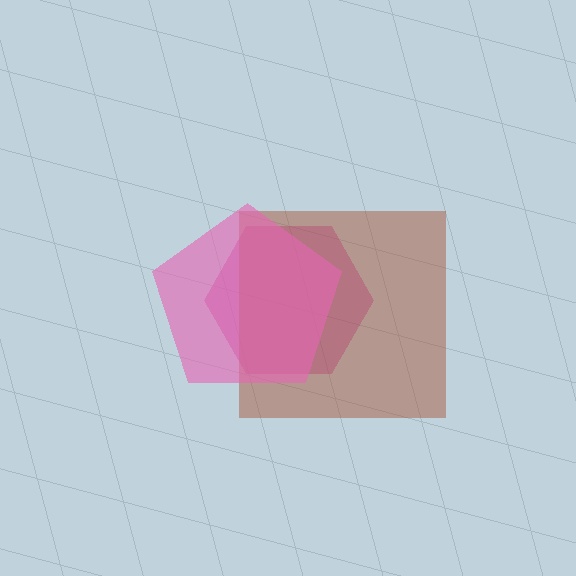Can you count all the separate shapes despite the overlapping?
Yes, there are 3 separate shapes.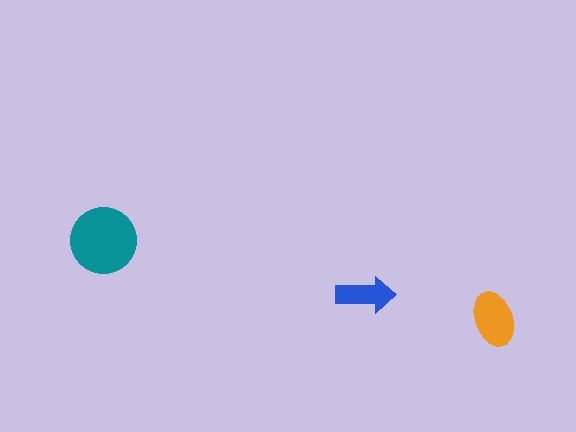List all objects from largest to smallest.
The teal circle, the orange ellipse, the blue arrow.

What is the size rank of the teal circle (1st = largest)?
1st.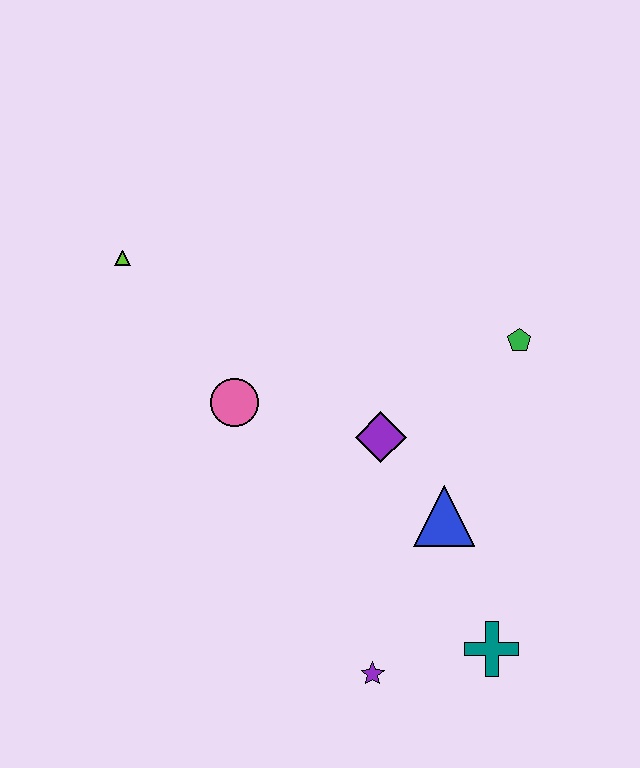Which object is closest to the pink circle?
The purple diamond is closest to the pink circle.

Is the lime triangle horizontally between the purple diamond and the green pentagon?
No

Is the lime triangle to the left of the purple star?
Yes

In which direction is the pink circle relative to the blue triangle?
The pink circle is to the left of the blue triangle.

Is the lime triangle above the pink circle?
Yes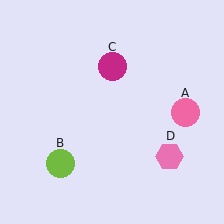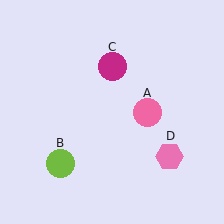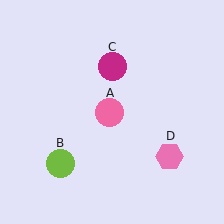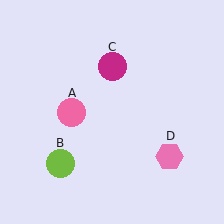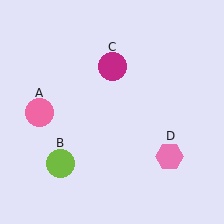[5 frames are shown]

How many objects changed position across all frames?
1 object changed position: pink circle (object A).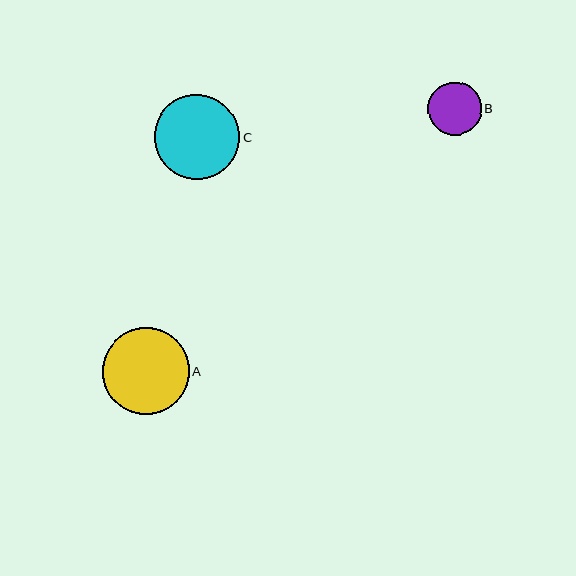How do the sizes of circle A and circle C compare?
Circle A and circle C are approximately the same size.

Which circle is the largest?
Circle A is the largest with a size of approximately 87 pixels.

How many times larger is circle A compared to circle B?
Circle A is approximately 1.6 times the size of circle B.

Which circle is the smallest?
Circle B is the smallest with a size of approximately 54 pixels.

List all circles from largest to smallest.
From largest to smallest: A, C, B.